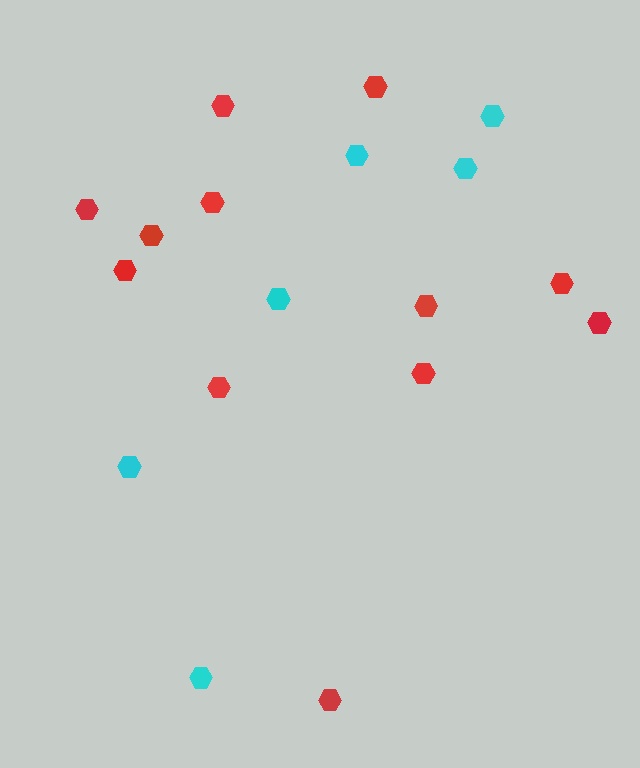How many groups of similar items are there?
There are 2 groups: one group of red hexagons (12) and one group of cyan hexagons (6).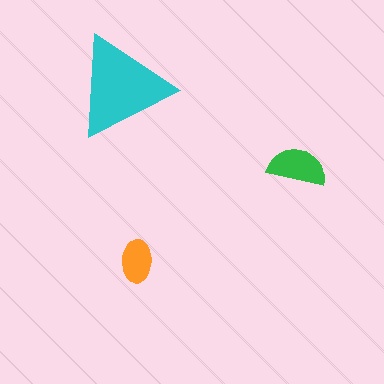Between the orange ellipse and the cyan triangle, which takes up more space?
The cyan triangle.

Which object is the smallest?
The orange ellipse.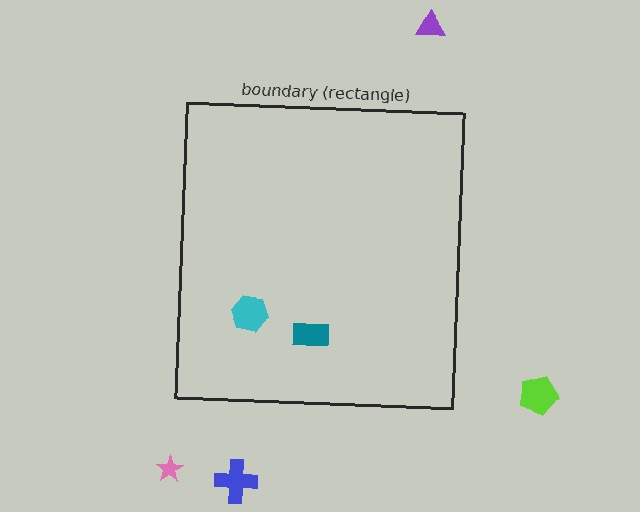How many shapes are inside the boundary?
2 inside, 4 outside.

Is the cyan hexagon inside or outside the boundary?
Inside.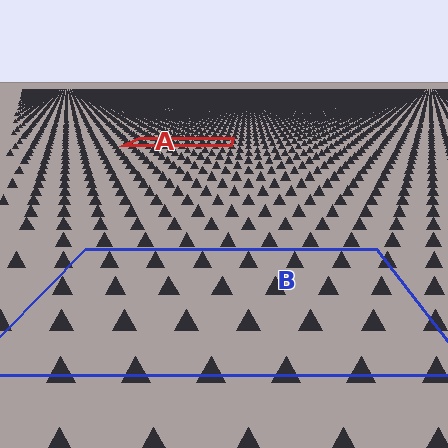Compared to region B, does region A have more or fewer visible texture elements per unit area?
Region A has more texture elements per unit area — they are packed more densely because it is farther away.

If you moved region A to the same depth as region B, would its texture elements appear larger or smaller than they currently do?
They would appear larger. At a closer depth, the same texture elements are projected at a bigger on-screen size.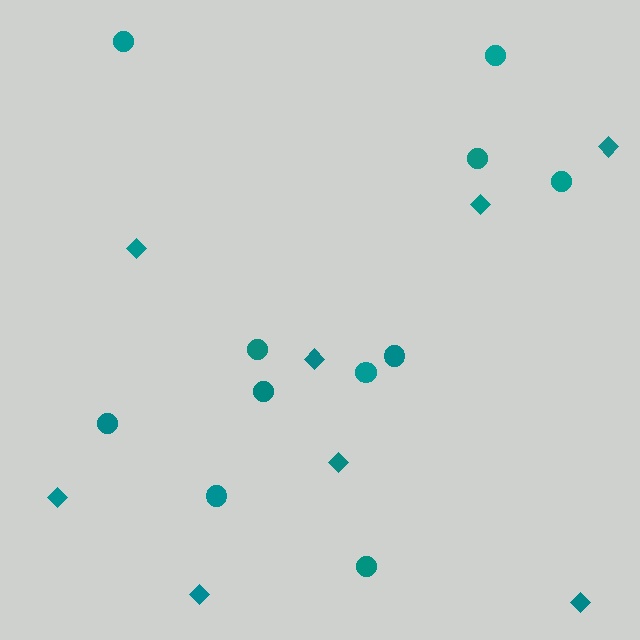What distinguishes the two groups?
There are 2 groups: one group of diamonds (8) and one group of circles (11).